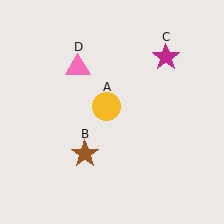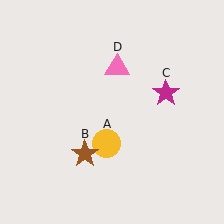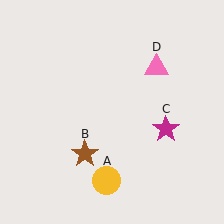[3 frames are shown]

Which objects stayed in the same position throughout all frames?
Brown star (object B) remained stationary.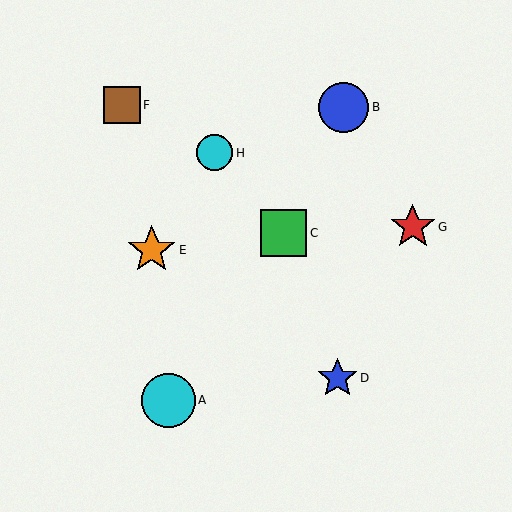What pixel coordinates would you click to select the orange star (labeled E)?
Click at (152, 250) to select the orange star E.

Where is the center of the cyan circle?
The center of the cyan circle is at (168, 400).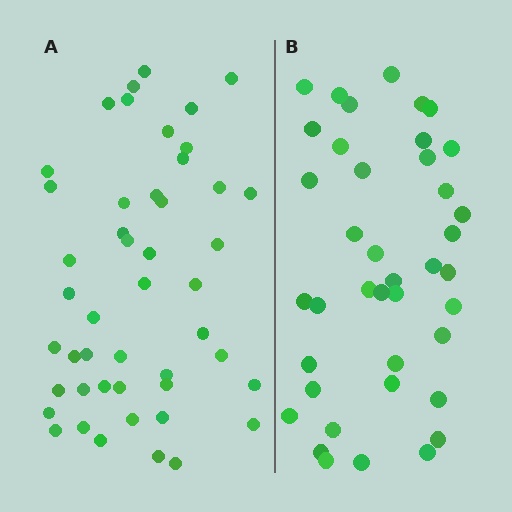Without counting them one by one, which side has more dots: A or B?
Region A (the left region) has more dots.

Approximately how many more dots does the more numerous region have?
Region A has roughly 8 or so more dots than region B.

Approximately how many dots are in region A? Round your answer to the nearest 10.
About 50 dots. (The exact count is 47, which rounds to 50.)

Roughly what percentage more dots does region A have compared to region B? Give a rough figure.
About 20% more.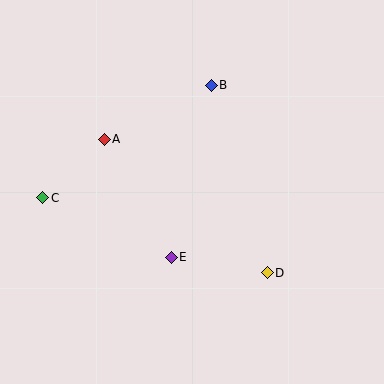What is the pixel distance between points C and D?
The distance between C and D is 237 pixels.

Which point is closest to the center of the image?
Point E at (171, 257) is closest to the center.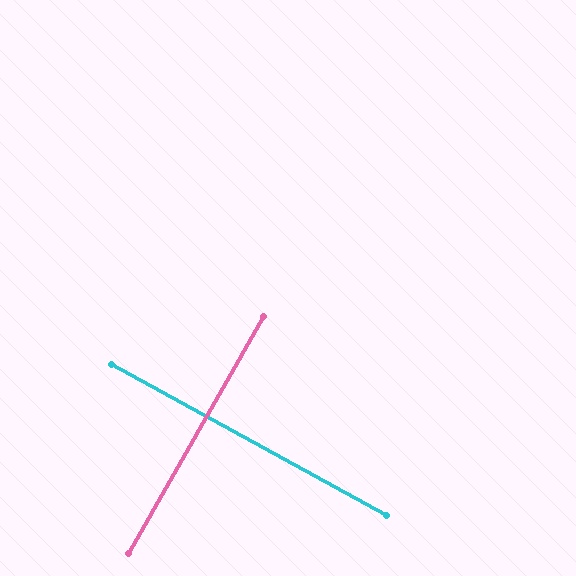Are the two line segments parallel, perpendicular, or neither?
Perpendicular — they meet at approximately 89°.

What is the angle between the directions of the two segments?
Approximately 89 degrees.